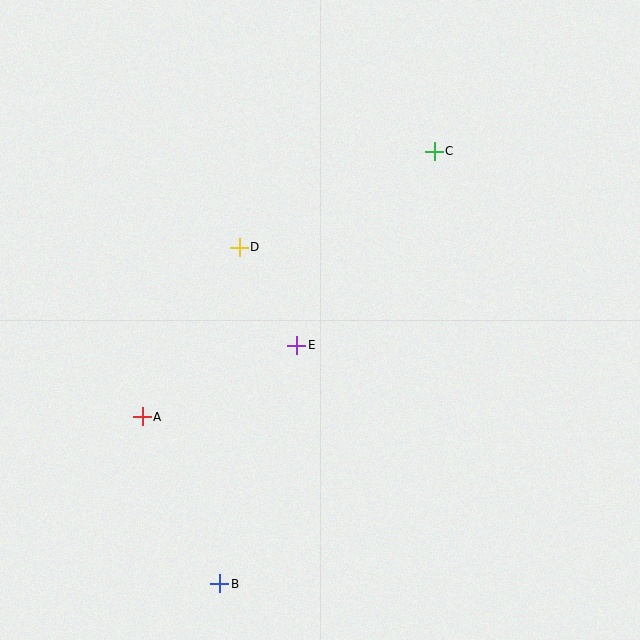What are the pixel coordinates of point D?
Point D is at (239, 247).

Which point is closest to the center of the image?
Point E at (296, 345) is closest to the center.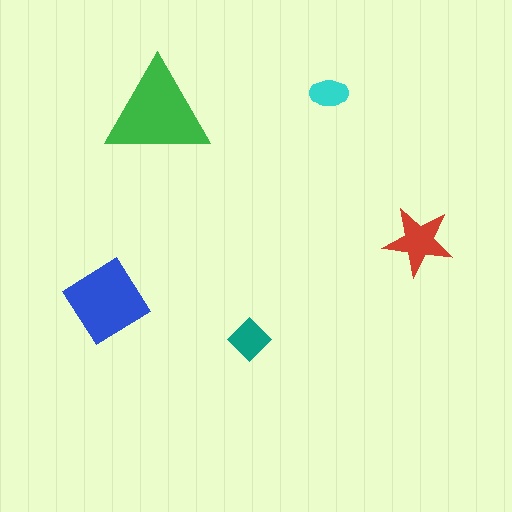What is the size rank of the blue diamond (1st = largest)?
2nd.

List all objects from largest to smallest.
The green triangle, the blue diamond, the red star, the teal diamond, the cyan ellipse.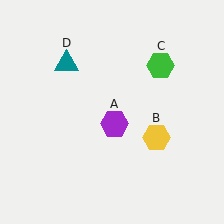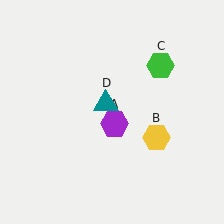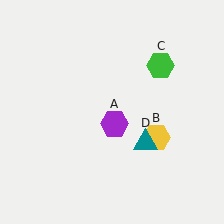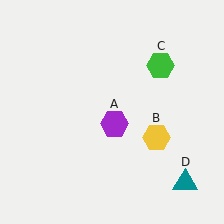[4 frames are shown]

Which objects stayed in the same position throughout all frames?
Purple hexagon (object A) and yellow hexagon (object B) and green hexagon (object C) remained stationary.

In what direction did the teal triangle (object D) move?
The teal triangle (object D) moved down and to the right.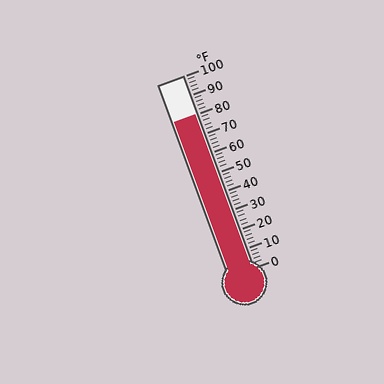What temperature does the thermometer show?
The thermometer shows approximately 80°F.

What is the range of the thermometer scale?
The thermometer scale ranges from 0°F to 100°F.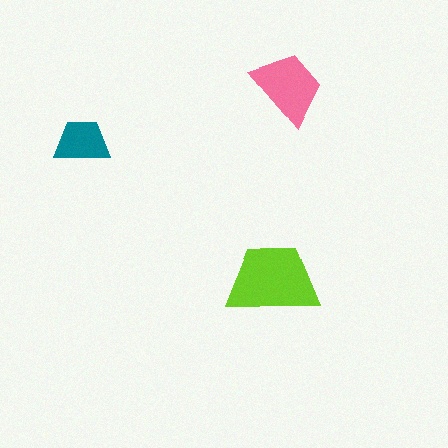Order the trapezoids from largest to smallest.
the lime one, the pink one, the teal one.